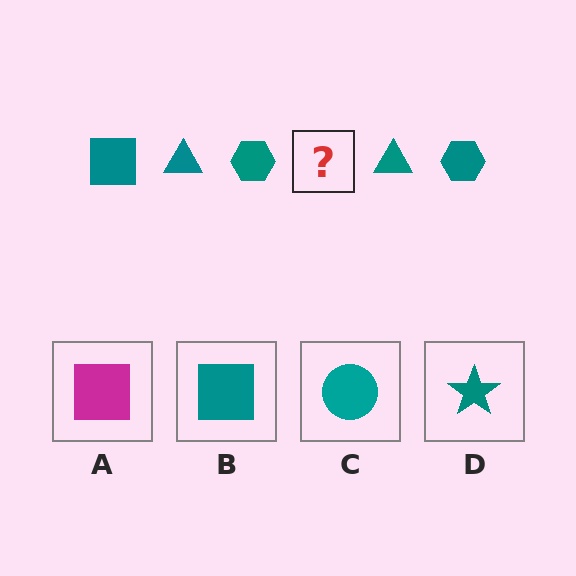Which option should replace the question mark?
Option B.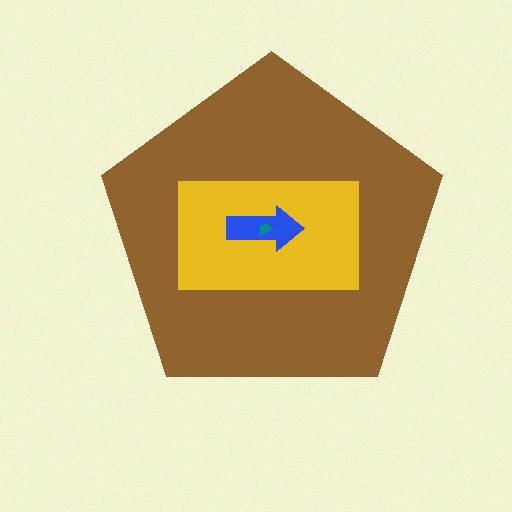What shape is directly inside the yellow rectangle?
The blue arrow.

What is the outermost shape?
The brown pentagon.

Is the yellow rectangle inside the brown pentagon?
Yes.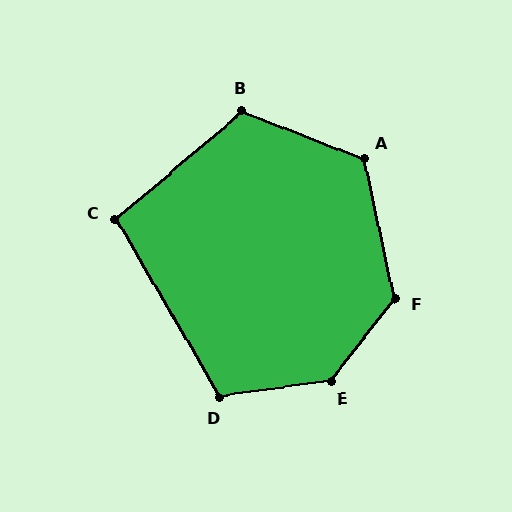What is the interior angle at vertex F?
Approximately 130 degrees (obtuse).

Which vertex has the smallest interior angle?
C, at approximately 100 degrees.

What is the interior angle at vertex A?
Approximately 124 degrees (obtuse).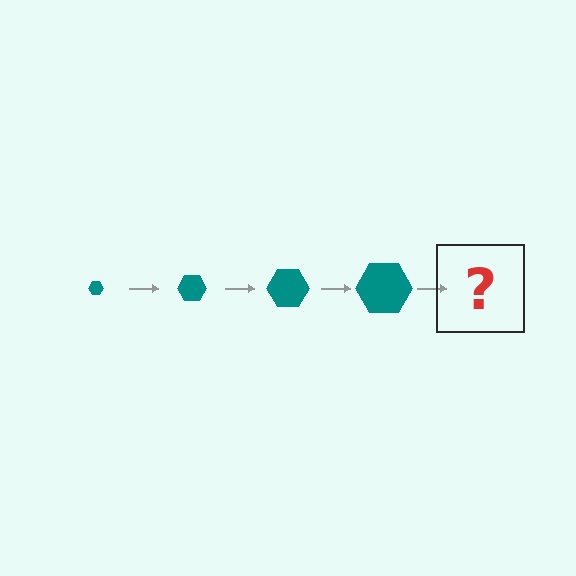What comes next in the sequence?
The next element should be a teal hexagon, larger than the previous one.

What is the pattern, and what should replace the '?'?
The pattern is that the hexagon gets progressively larger each step. The '?' should be a teal hexagon, larger than the previous one.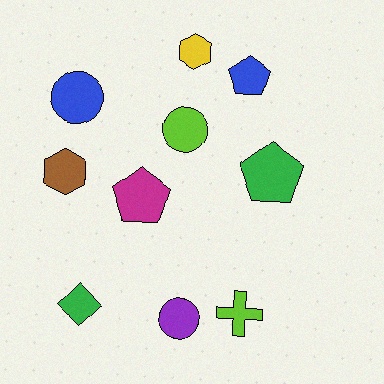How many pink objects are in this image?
There are no pink objects.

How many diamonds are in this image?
There is 1 diamond.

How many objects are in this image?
There are 10 objects.